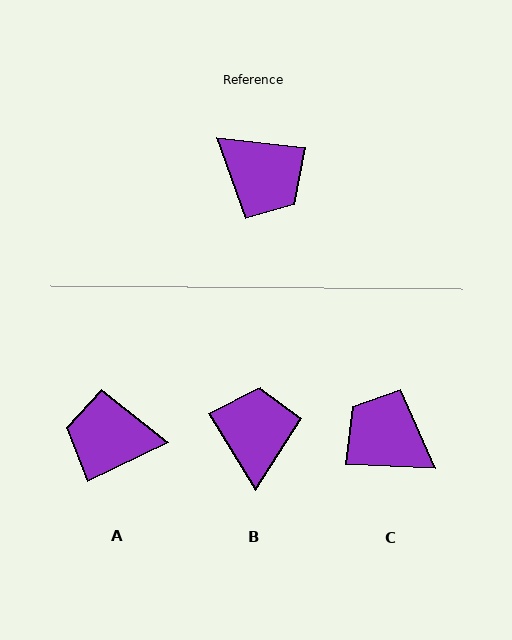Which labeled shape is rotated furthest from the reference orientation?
C, about 176 degrees away.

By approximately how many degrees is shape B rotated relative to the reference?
Approximately 128 degrees counter-clockwise.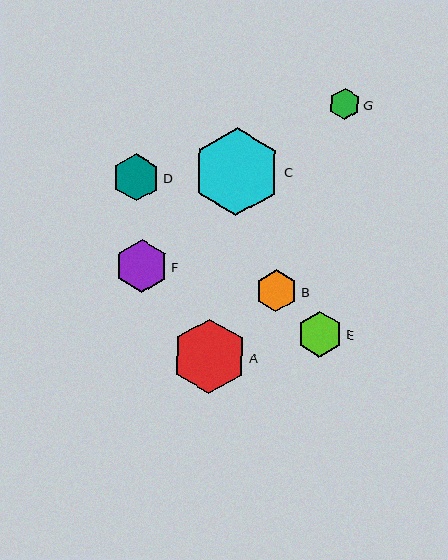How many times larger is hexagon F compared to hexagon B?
Hexagon F is approximately 1.3 times the size of hexagon B.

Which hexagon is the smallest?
Hexagon G is the smallest with a size of approximately 31 pixels.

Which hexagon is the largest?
Hexagon C is the largest with a size of approximately 89 pixels.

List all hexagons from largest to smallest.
From largest to smallest: C, A, F, D, E, B, G.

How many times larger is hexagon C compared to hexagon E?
Hexagon C is approximately 1.9 times the size of hexagon E.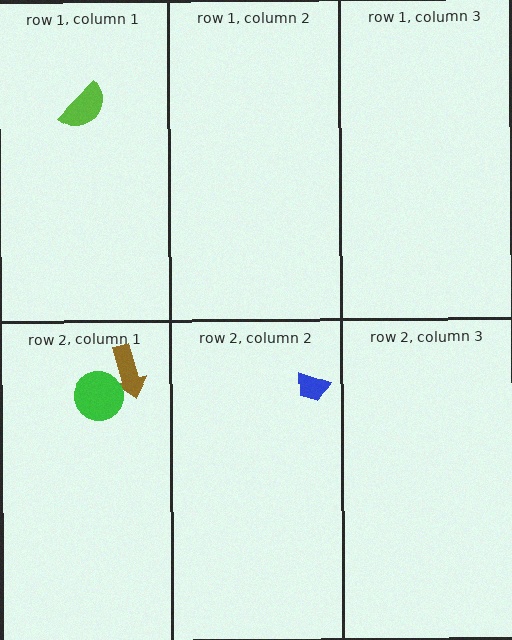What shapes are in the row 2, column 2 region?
The blue trapezoid.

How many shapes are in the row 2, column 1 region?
2.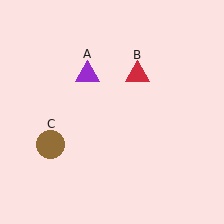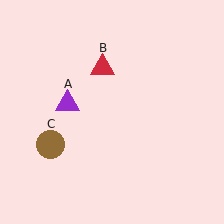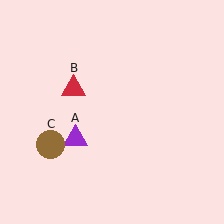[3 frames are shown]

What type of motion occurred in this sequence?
The purple triangle (object A), red triangle (object B) rotated counterclockwise around the center of the scene.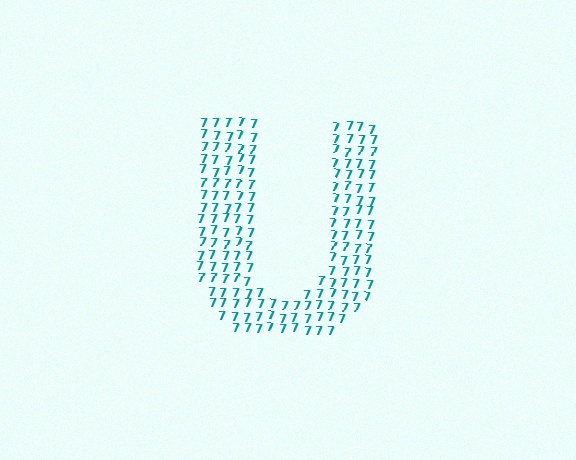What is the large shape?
The large shape is the letter U.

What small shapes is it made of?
It is made of small digit 7's.